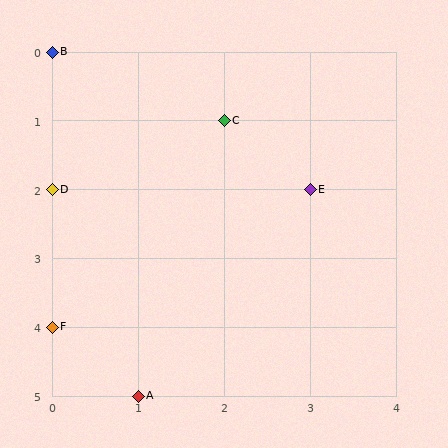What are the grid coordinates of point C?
Point C is at grid coordinates (2, 1).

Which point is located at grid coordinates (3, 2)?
Point E is at (3, 2).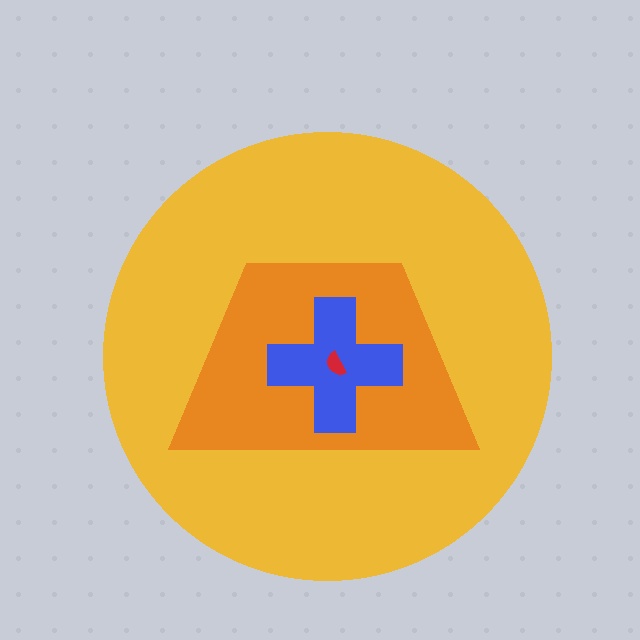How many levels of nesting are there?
4.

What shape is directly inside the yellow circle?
The orange trapezoid.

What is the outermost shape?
The yellow circle.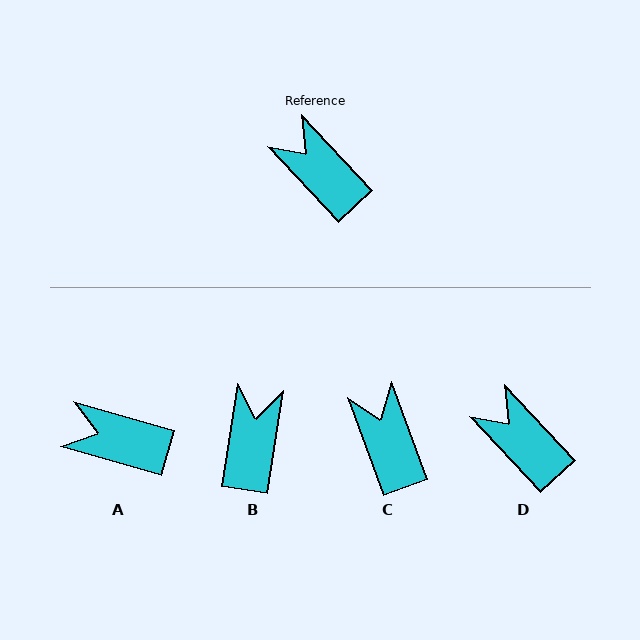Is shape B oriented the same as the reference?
No, it is off by about 52 degrees.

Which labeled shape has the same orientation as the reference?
D.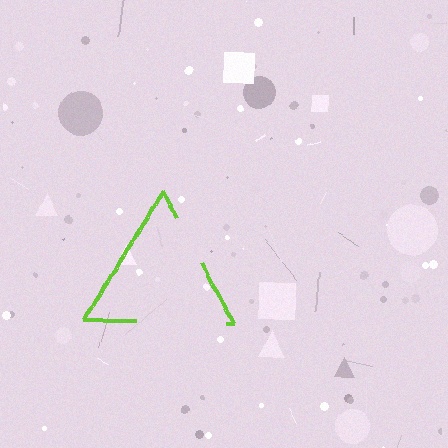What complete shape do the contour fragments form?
The contour fragments form a triangle.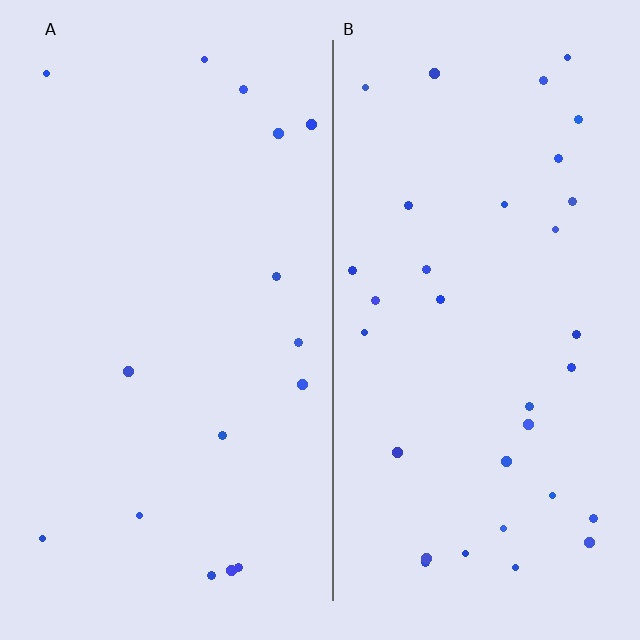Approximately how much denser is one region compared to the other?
Approximately 2.1× — region B over region A.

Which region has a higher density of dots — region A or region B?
B (the right).